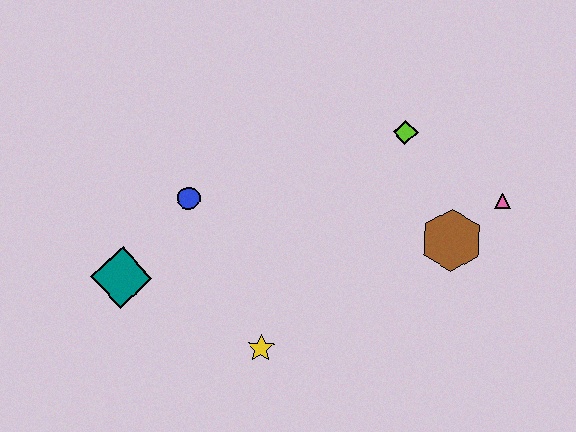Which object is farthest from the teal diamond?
The pink triangle is farthest from the teal diamond.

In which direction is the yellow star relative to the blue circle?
The yellow star is below the blue circle.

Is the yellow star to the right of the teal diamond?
Yes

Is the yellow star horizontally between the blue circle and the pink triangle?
Yes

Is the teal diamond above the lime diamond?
No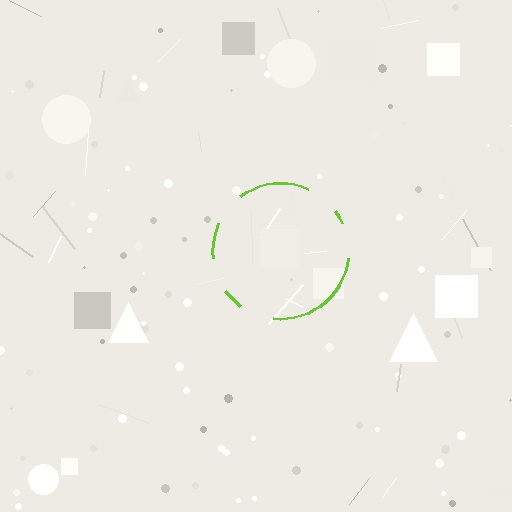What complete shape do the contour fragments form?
The contour fragments form a circle.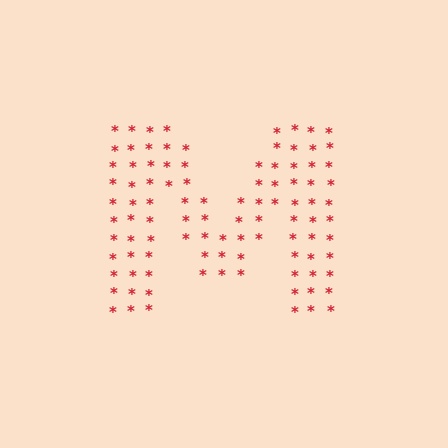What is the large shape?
The large shape is the letter M.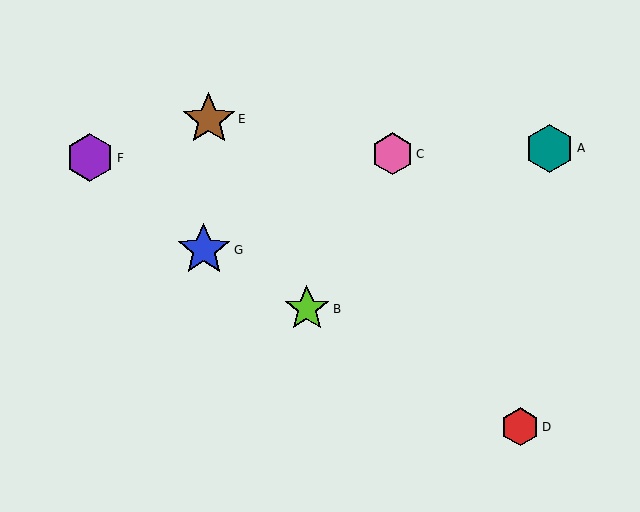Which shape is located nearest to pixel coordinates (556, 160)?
The teal hexagon (labeled A) at (550, 148) is nearest to that location.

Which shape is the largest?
The blue star (labeled G) is the largest.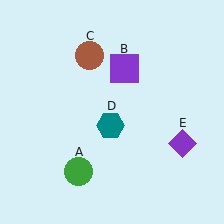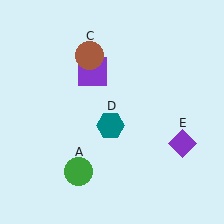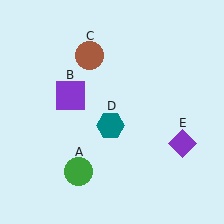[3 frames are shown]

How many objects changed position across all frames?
1 object changed position: purple square (object B).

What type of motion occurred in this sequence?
The purple square (object B) rotated counterclockwise around the center of the scene.